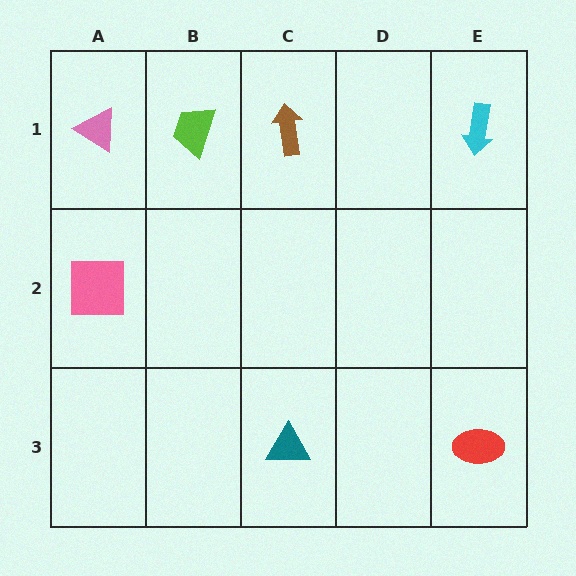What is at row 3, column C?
A teal triangle.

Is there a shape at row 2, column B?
No, that cell is empty.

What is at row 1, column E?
A cyan arrow.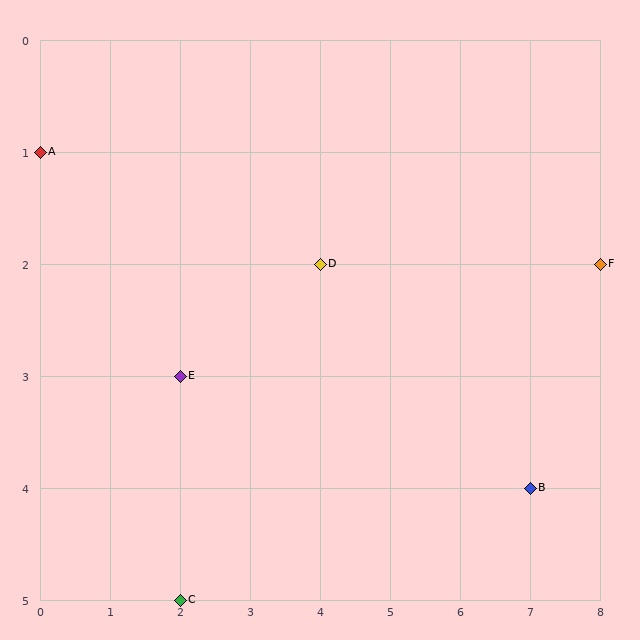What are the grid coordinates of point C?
Point C is at grid coordinates (2, 5).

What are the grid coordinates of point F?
Point F is at grid coordinates (8, 2).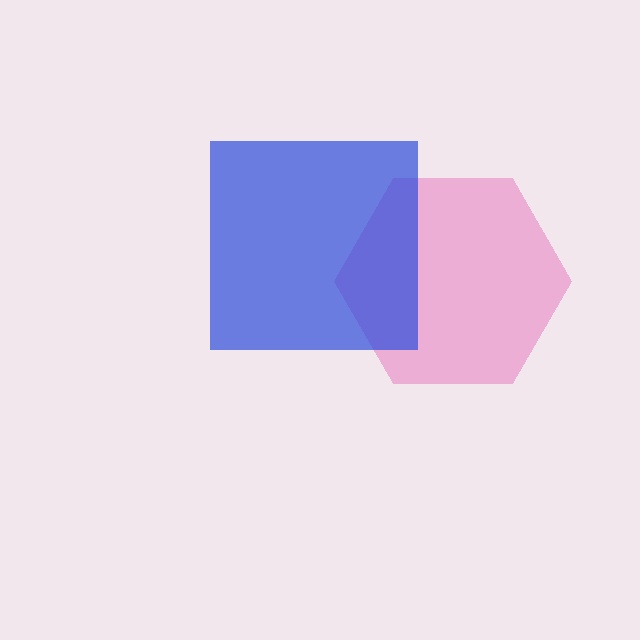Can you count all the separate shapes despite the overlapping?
Yes, there are 2 separate shapes.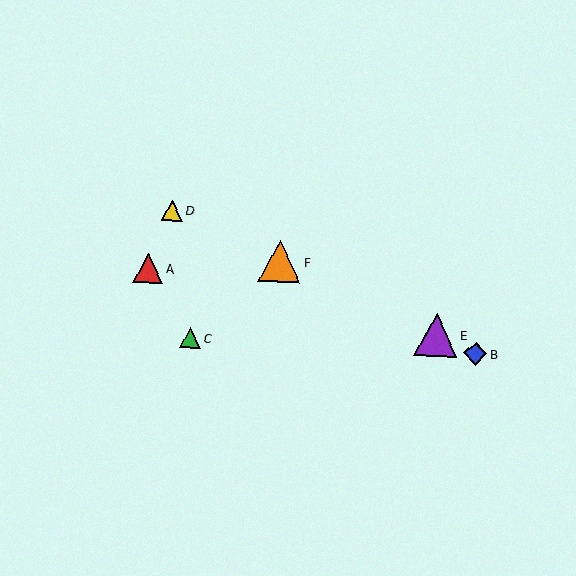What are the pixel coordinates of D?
Object D is at (172, 210).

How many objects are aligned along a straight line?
4 objects (B, D, E, F) are aligned along a straight line.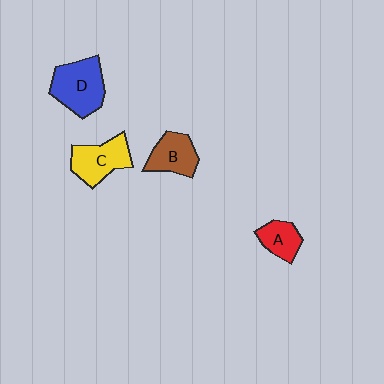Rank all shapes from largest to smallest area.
From largest to smallest: D (blue), C (yellow), B (brown), A (red).